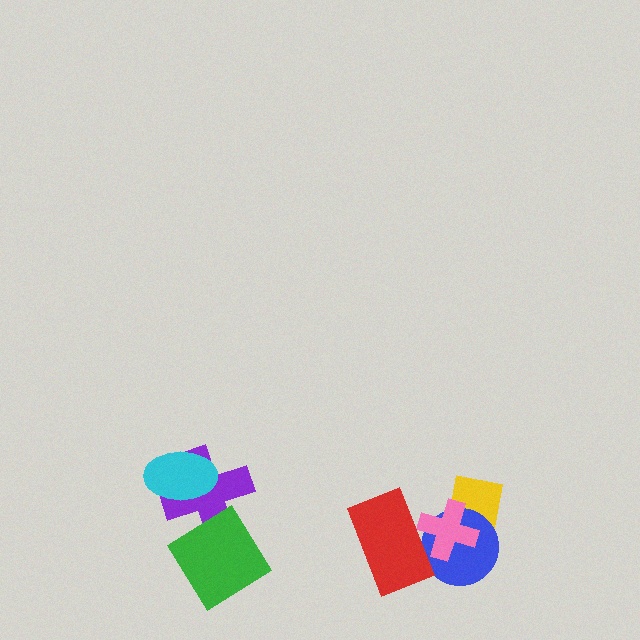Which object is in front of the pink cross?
The red rectangle is in front of the pink cross.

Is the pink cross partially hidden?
Yes, it is partially covered by another shape.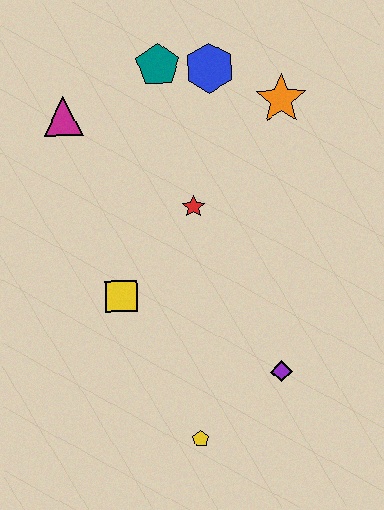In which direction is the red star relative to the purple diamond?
The red star is above the purple diamond.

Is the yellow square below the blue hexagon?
Yes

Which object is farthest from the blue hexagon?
The yellow pentagon is farthest from the blue hexagon.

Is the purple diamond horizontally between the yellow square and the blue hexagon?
No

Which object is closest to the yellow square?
The red star is closest to the yellow square.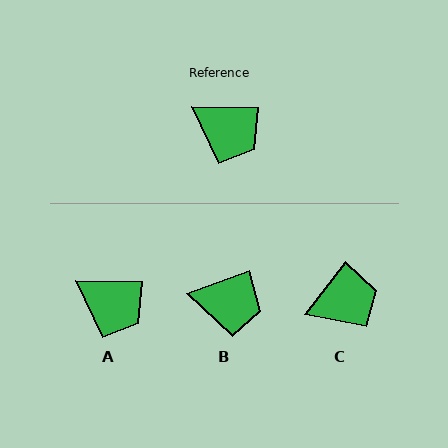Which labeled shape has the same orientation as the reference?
A.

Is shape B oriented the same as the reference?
No, it is off by about 21 degrees.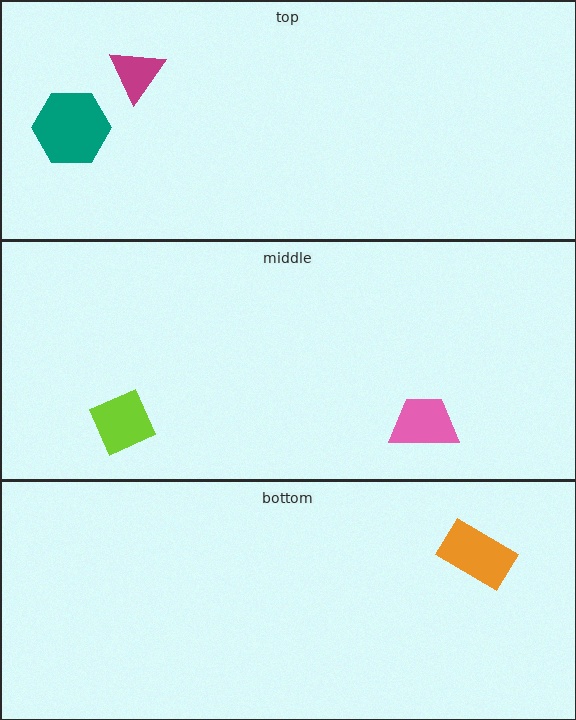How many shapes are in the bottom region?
1.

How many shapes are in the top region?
2.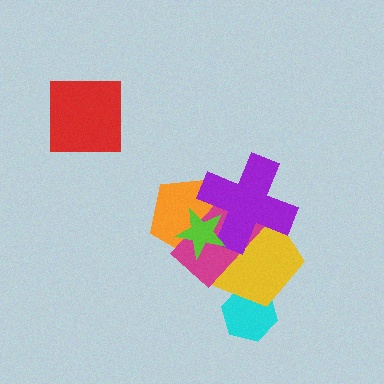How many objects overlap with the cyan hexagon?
1 object overlaps with the cyan hexagon.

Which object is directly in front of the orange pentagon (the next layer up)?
The magenta rectangle is directly in front of the orange pentagon.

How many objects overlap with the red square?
0 objects overlap with the red square.